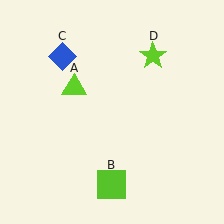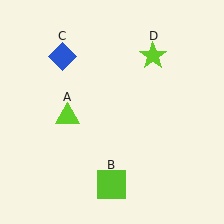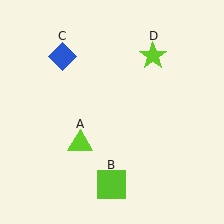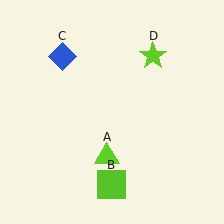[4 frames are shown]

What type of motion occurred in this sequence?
The lime triangle (object A) rotated counterclockwise around the center of the scene.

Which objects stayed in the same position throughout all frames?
Lime square (object B) and blue diamond (object C) and lime star (object D) remained stationary.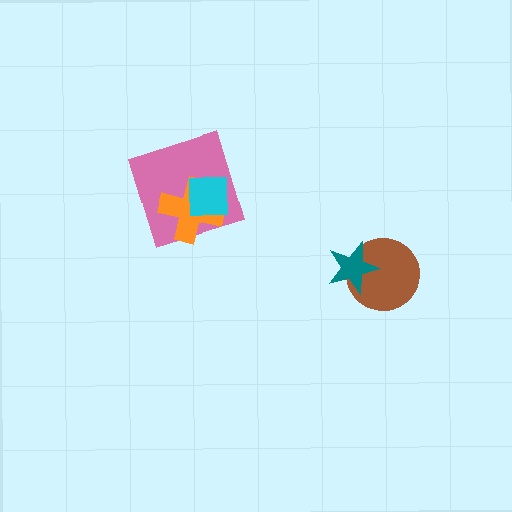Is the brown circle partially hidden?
Yes, it is partially covered by another shape.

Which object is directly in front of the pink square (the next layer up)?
The orange cross is directly in front of the pink square.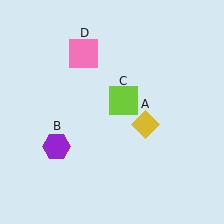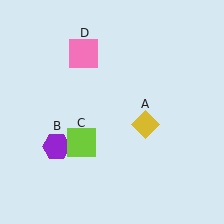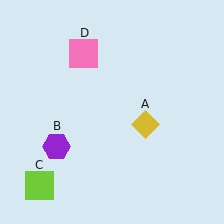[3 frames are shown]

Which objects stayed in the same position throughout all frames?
Yellow diamond (object A) and purple hexagon (object B) and pink square (object D) remained stationary.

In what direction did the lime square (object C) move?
The lime square (object C) moved down and to the left.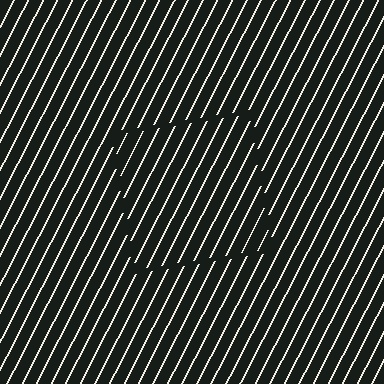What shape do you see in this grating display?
An illusory square. The interior of the shape contains the same grating, shifted by half a period — the contour is defined by the phase discontinuity where line-ends from the inner and outer gratings abut.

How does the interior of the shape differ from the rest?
The interior of the shape contains the same grating, shifted by half a period — the contour is defined by the phase discontinuity where line-ends from the inner and outer gratings abut.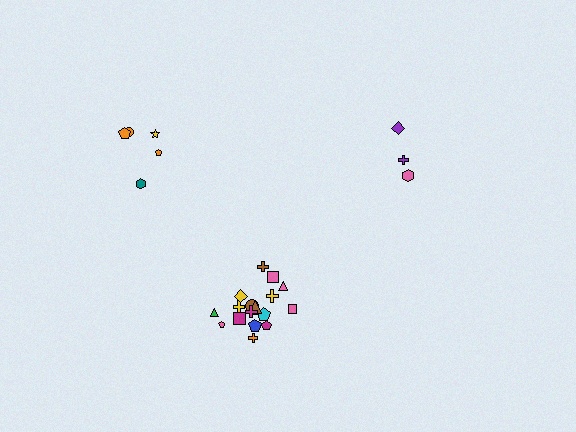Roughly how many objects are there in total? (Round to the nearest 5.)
Roughly 25 objects in total.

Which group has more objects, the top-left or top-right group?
The top-left group.